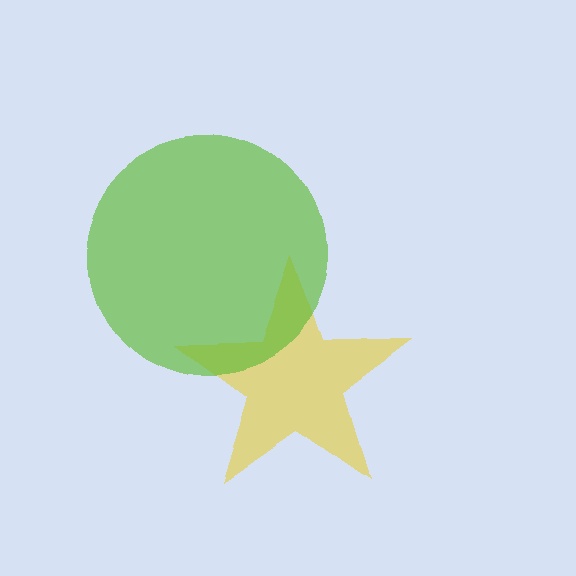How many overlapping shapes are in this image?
There are 2 overlapping shapes in the image.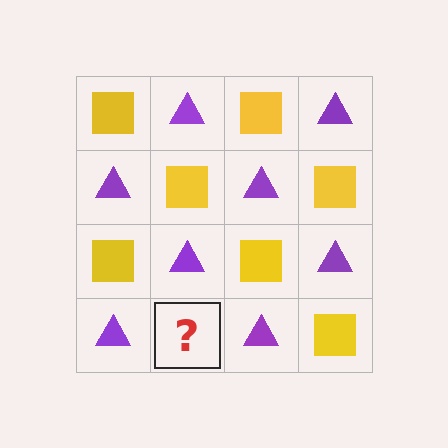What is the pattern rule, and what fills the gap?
The rule is that it alternates yellow square and purple triangle in a checkerboard pattern. The gap should be filled with a yellow square.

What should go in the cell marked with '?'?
The missing cell should contain a yellow square.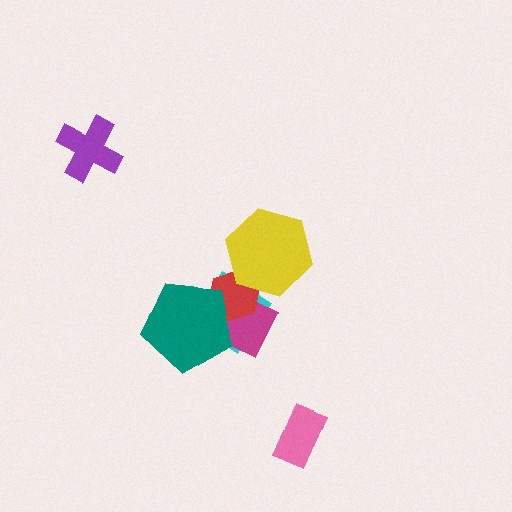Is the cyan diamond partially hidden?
Yes, it is partially covered by another shape.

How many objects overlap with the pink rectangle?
0 objects overlap with the pink rectangle.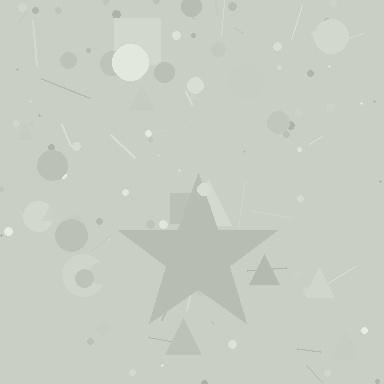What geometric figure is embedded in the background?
A star is embedded in the background.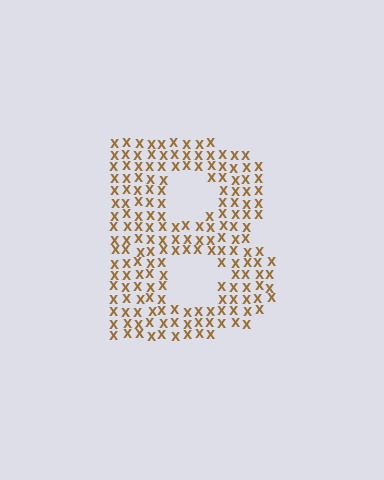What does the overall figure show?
The overall figure shows the letter B.